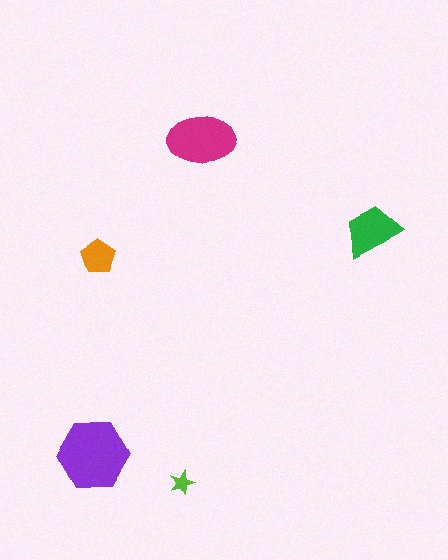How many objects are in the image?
There are 5 objects in the image.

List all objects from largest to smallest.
The purple hexagon, the magenta ellipse, the green trapezoid, the orange pentagon, the lime star.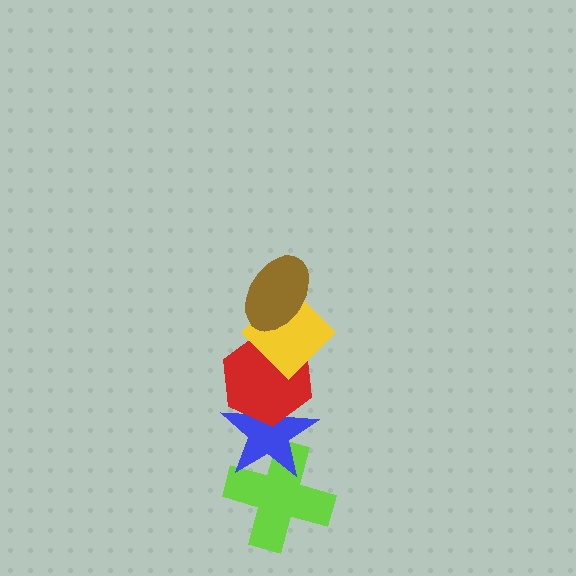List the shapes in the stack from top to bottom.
From top to bottom: the brown ellipse, the yellow diamond, the red hexagon, the blue star, the lime cross.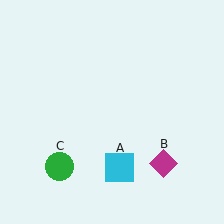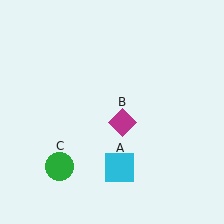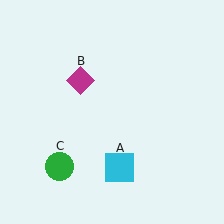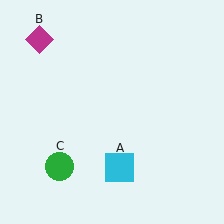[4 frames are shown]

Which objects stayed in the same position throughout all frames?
Cyan square (object A) and green circle (object C) remained stationary.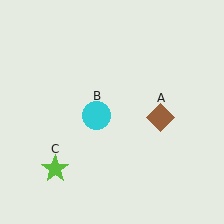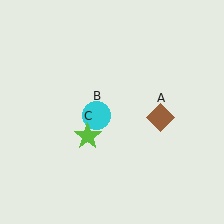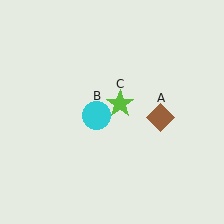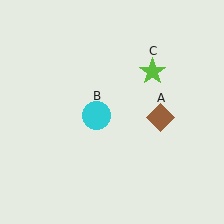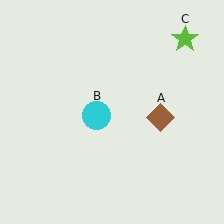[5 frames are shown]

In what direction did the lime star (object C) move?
The lime star (object C) moved up and to the right.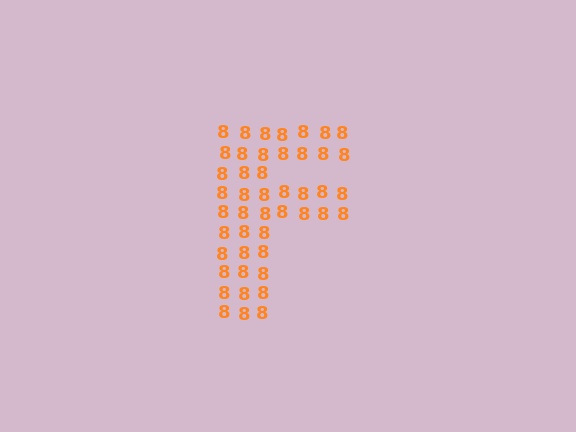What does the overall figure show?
The overall figure shows the letter F.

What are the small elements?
The small elements are digit 8's.